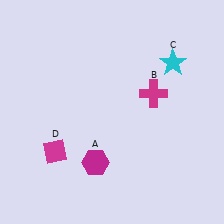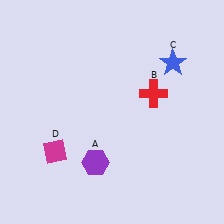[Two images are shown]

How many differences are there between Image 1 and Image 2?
There are 3 differences between the two images.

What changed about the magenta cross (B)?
In Image 1, B is magenta. In Image 2, it changed to red.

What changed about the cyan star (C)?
In Image 1, C is cyan. In Image 2, it changed to blue.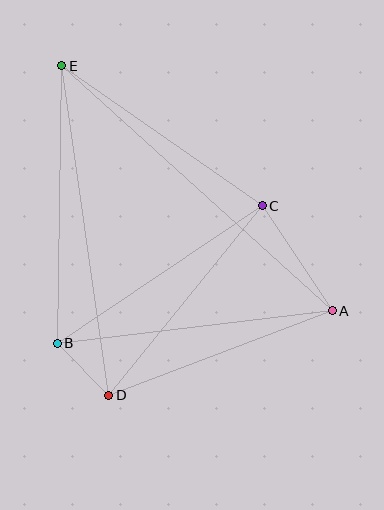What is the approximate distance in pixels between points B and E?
The distance between B and E is approximately 278 pixels.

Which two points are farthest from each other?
Points A and E are farthest from each other.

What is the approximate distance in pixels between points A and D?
The distance between A and D is approximately 239 pixels.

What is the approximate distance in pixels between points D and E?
The distance between D and E is approximately 333 pixels.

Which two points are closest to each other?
Points B and D are closest to each other.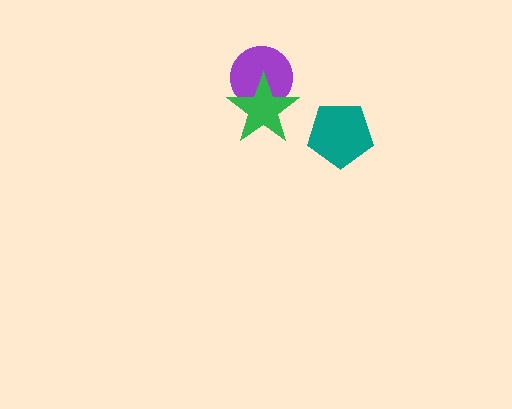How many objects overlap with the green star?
1 object overlaps with the green star.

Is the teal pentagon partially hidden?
No, no other shape covers it.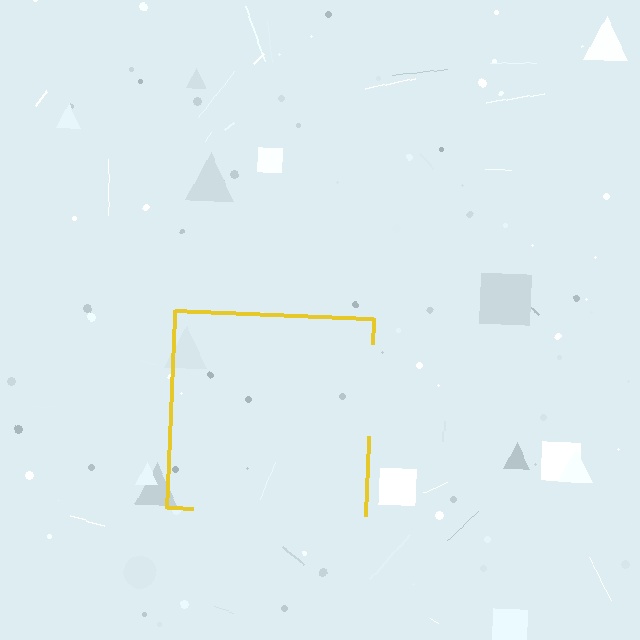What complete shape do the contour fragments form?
The contour fragments form a square.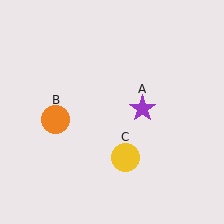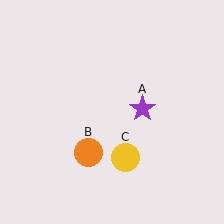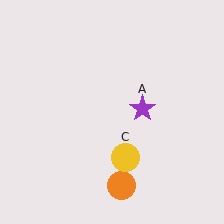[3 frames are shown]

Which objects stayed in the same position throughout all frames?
Purple star (object A) and yellow circle (object C) remained stationary.